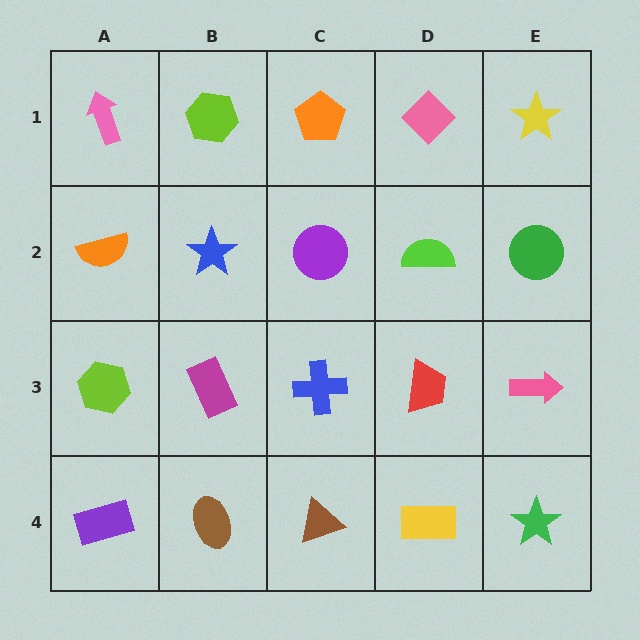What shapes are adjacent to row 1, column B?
A blue star (row 2, column B), a pink arrow (row 1, column A), an orange pentagon (row 1, column C).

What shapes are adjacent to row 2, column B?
A lime hexagon (row 1, column B), a magenta rectangle (row 3, column B), an orange semicircle (row 2, column A), a purple circle (row 2, column C).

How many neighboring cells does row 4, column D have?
3.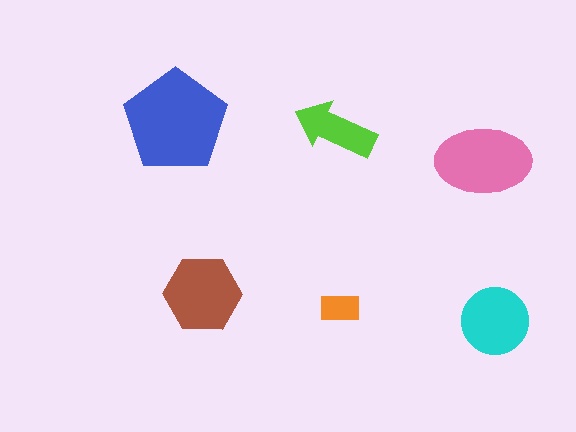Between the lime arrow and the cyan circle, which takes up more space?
The cyan circle.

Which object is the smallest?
The orange rectangle.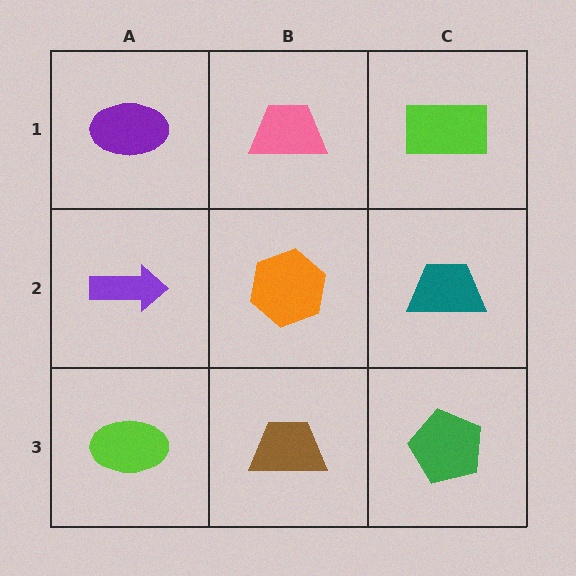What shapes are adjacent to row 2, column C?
A lime rectangle (row 1, column C), a green pentagon (row 3, column C), an orange hexagon (row 2, column B).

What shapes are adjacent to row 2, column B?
A pink trapezoid (row 1, column B), a brown trapezoid (row 3, column B), a purple arrow (row 2, column A), a teal trapezoid (row 2, column C).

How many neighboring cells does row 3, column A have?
2.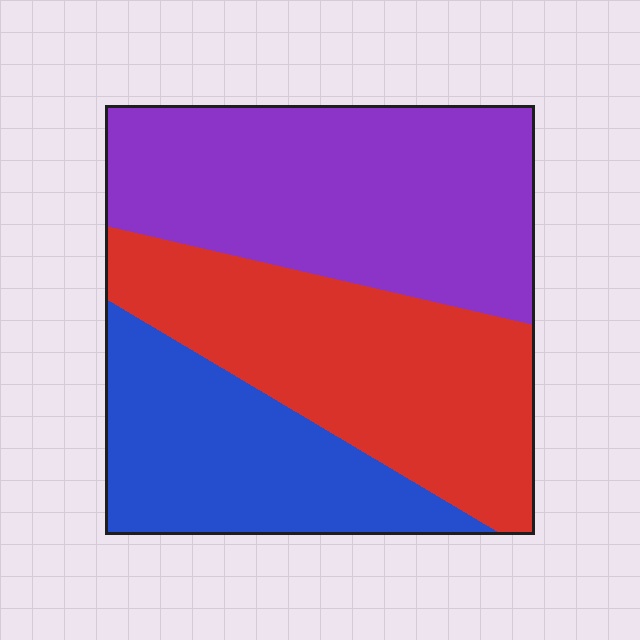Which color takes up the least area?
Blue, at roughly 25%.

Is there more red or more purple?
Purple.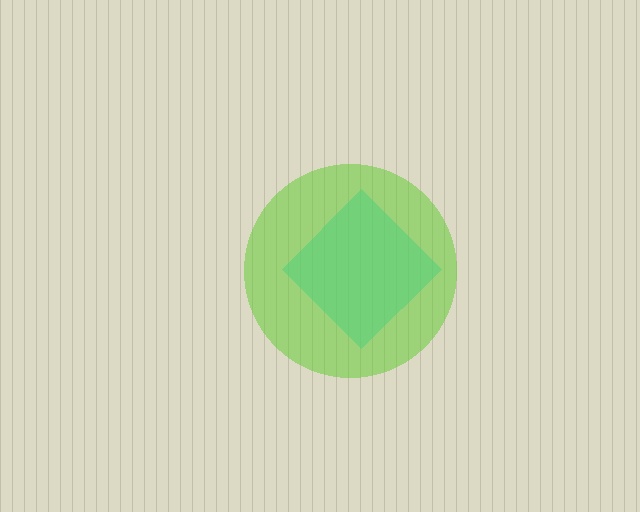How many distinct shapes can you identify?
There are 2 distinct shapes: a cyan diamond, a lime circle.